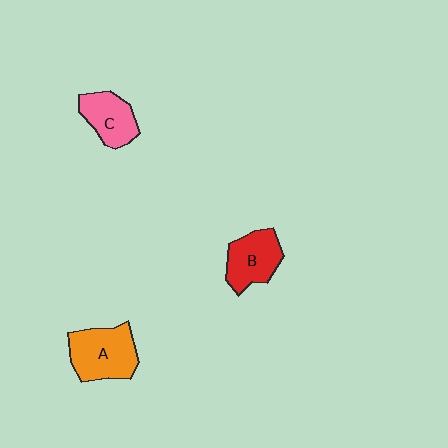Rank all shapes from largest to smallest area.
From largest to smallest: A (orange), B (red), C (pink).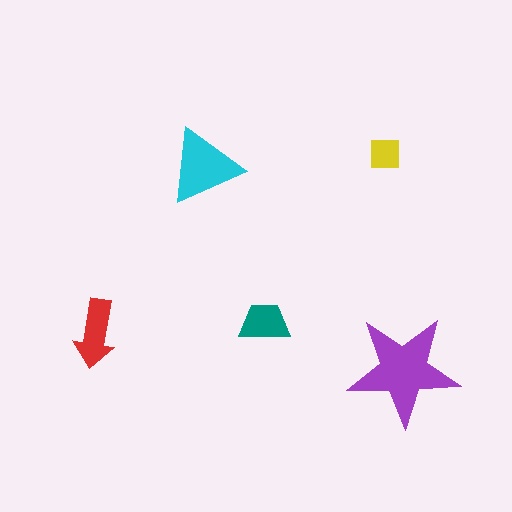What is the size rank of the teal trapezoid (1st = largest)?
4th.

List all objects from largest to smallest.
The purple star, the cyan triangle, the red arrow, the teal trapezoid, the yellow square.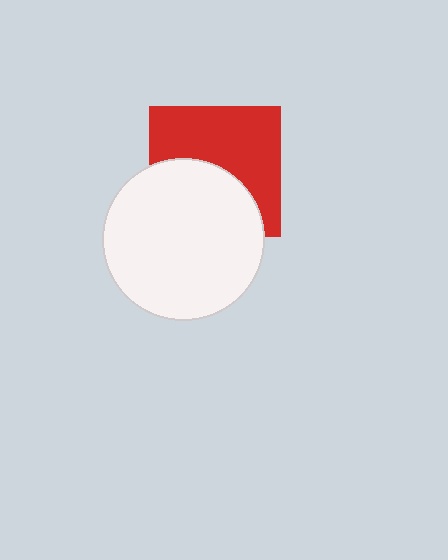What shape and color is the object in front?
The object in front is a white circle.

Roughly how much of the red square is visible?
About half of it is visible (roughly 56%).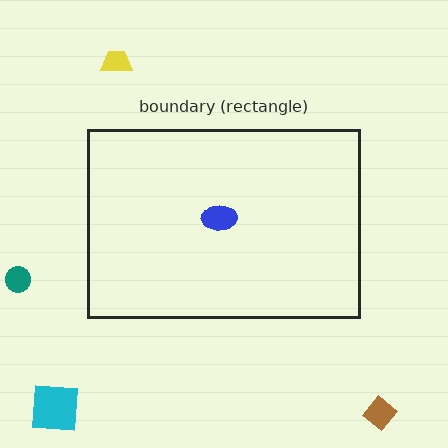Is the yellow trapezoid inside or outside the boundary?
Outside.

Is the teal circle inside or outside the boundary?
Outside.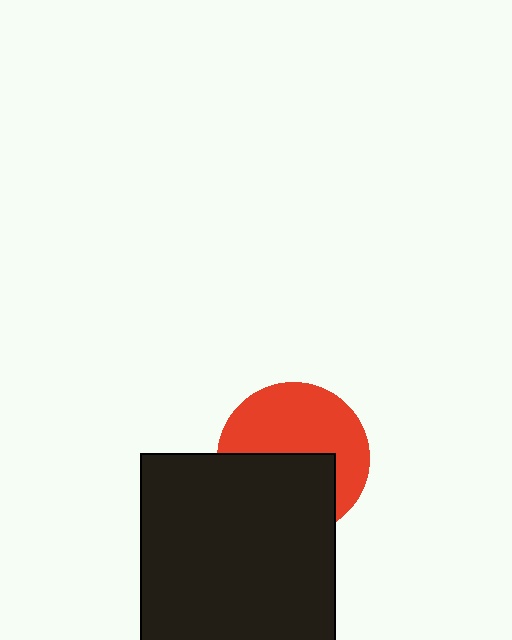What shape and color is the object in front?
The object in front is a black square.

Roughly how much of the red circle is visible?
About half of it is visible (roughly 55%).